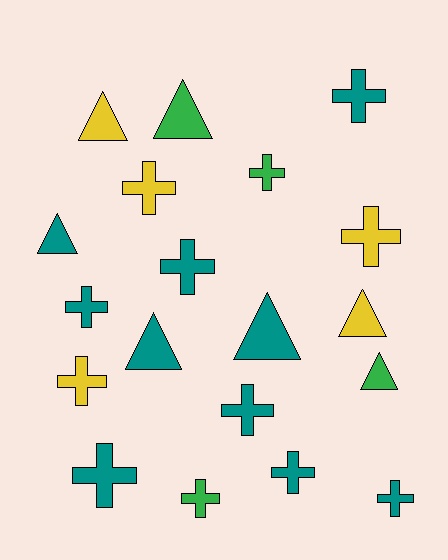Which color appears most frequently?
Teal, with 10 objects.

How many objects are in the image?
There are 19 objects.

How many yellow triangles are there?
There are 2 yellow triangles.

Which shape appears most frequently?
Cross, with 12 objects.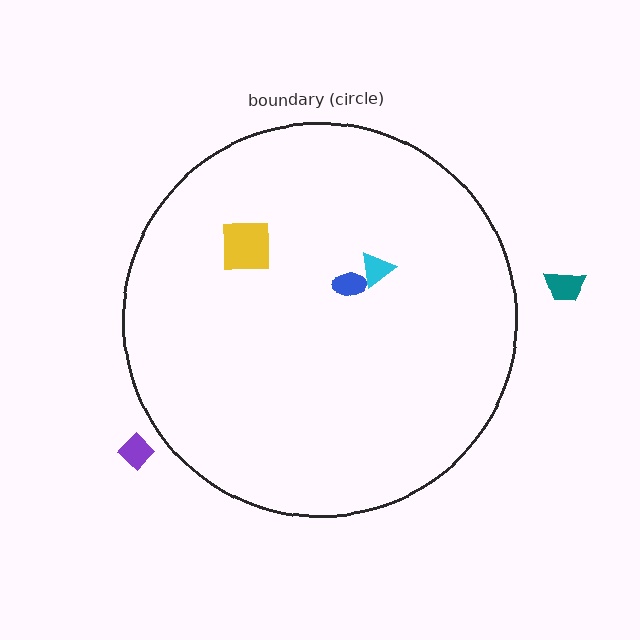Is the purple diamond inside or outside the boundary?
Outside.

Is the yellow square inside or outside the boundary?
Inside.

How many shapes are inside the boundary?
3 inside, 2 outside.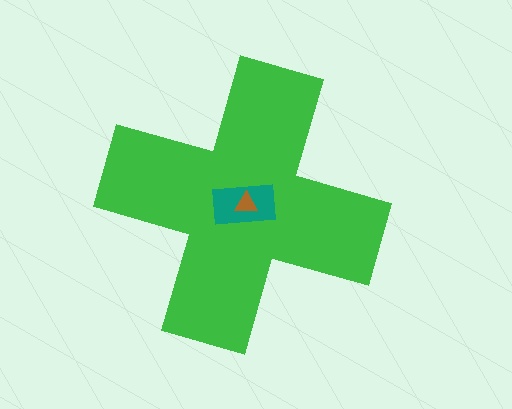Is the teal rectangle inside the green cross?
Yes.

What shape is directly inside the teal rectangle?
The brown triangle.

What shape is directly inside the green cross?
The teal rectangle.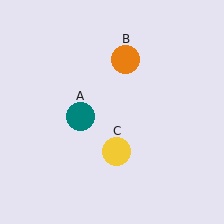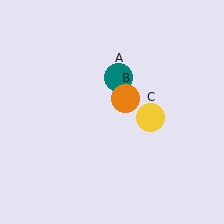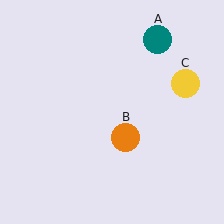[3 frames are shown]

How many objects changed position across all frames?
3 objects changed position: teal circle (object A), orange circle (object B), yellow circle (object C).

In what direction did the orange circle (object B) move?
The orange circle (object B) moved down.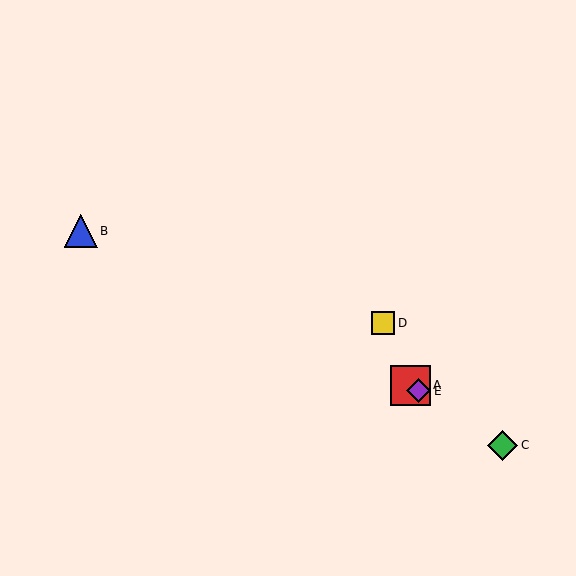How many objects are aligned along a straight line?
3 objects (A, C, E) are aligned along a straight line.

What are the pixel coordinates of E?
Object E is at (419, 391).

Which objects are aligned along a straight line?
Objects A, C, E are aligned along a straight line.